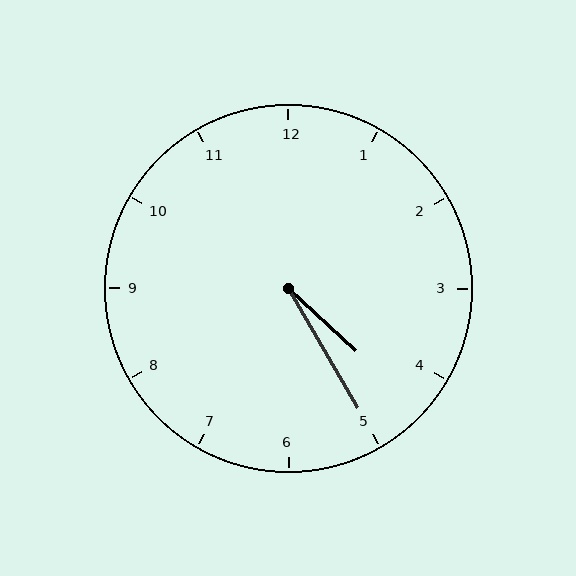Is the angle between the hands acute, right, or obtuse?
It is acute.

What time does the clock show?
4:25.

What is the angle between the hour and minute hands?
Approximately 18 degrees.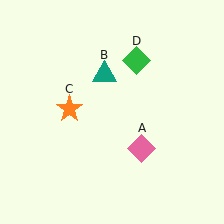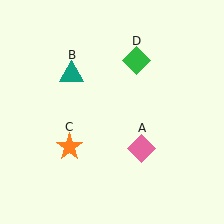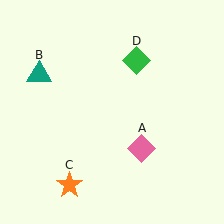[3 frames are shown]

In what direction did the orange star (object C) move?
The orange star (object C) moved down.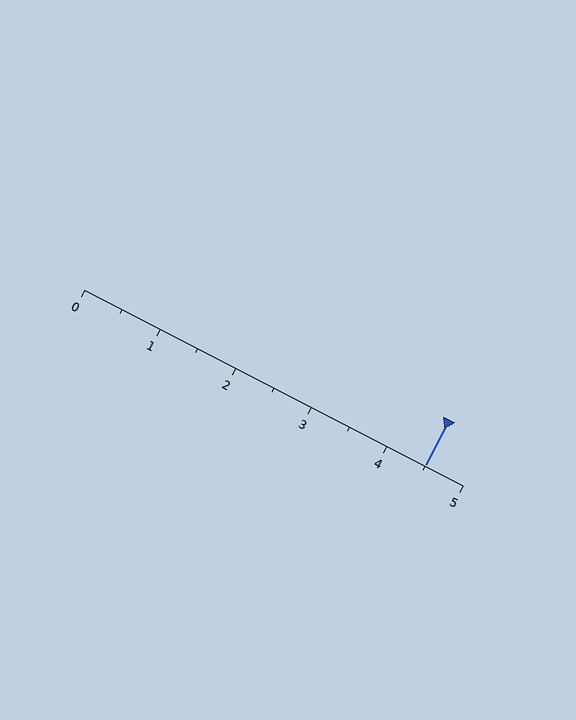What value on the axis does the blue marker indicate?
The marker indicates approximately 4.5.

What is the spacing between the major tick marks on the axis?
The major ticks are spaced 1 apart.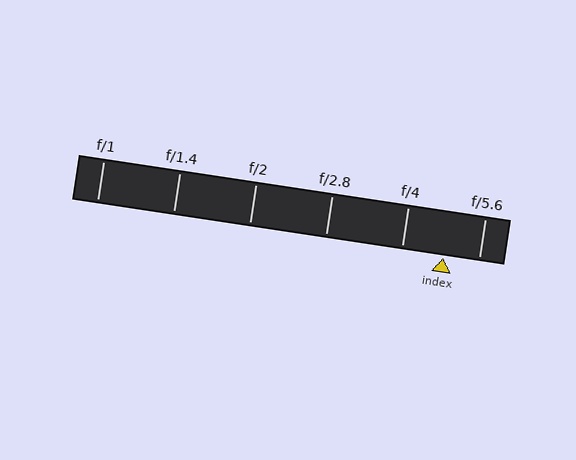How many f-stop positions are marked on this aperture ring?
There are 6 f-stop positions marked.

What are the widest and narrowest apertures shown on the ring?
The widest aperture shown is f/1 and the narrowest is f/5.6.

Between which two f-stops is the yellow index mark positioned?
The index mark is between f/4 and f/5.6.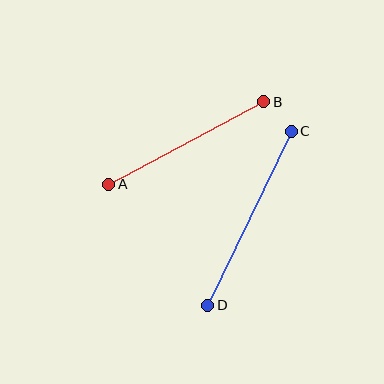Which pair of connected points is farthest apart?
Points C and D are farthest apart.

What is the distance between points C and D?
The distance is approximately 193 pixels.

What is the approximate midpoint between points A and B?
The midpoint is at approximately (186, 143) pixels.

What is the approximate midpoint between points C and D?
The midpoint is at approximately (249, 218) pixels.